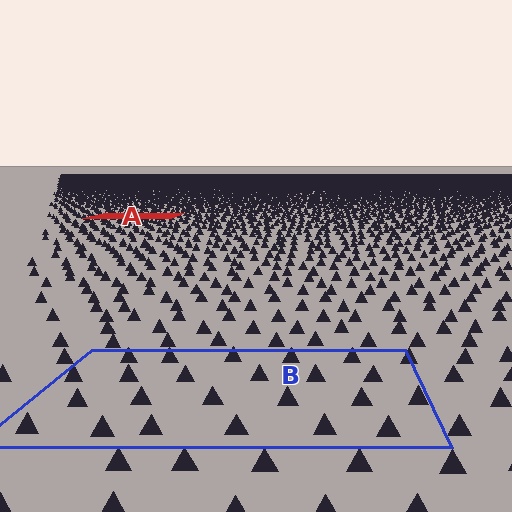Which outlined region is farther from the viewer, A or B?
Region A is farther from the viewer — the texture elements inside it appear smaller and more densely packed.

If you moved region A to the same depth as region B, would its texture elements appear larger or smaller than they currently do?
They would appear larger. At a closer depth, the same texture elements are projected at a bigger on-screen size.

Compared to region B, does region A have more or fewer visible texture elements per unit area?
Region A has more texture elements per unit area — they are packed more densely because it is farther away.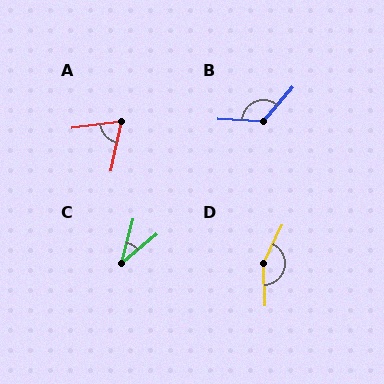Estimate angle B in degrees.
Approximately 128 degrees.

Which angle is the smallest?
C, at approximately 37 degrees.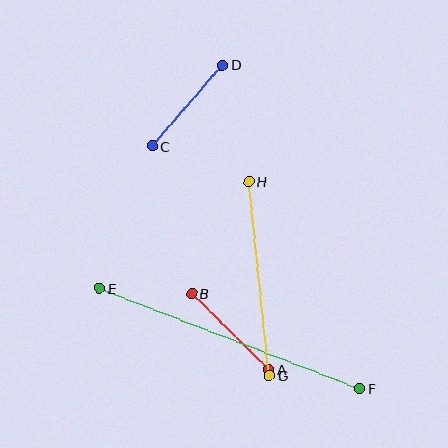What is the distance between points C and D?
The distance is approximately 107 pixels.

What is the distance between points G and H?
The distance is approximately 195 pixels.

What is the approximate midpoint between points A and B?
The midpoint is at approximately (230, 332) pixels.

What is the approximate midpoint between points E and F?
The midpoint is at approximately (230, 339) pixels.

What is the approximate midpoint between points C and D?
The midpoint is at approximately (187, 106) pixels.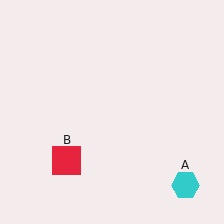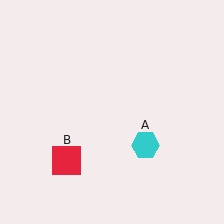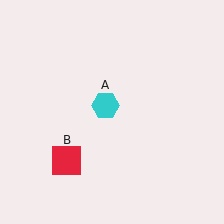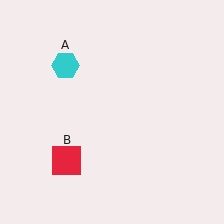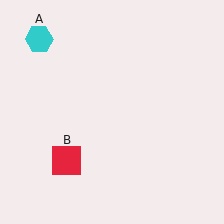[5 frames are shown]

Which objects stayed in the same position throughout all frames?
Red square (object B) remained stationary.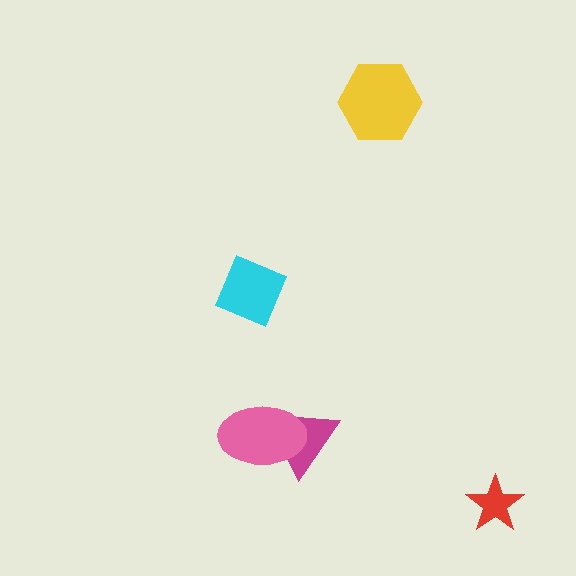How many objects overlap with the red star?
0 objects overlap with the red star.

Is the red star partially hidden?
No, no other shape covers it.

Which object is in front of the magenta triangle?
The pink ellipse is in front of the magenta triangle.